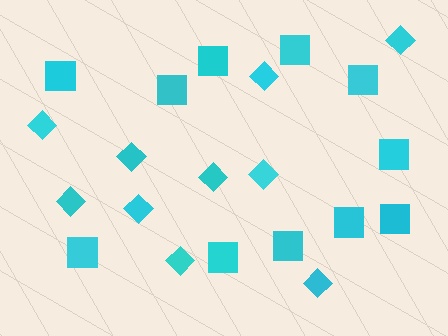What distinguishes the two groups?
There are 2 groups: one group of diamonds (10) and one group of squares (11).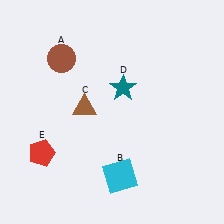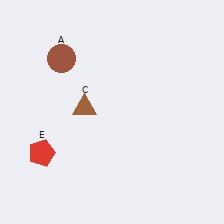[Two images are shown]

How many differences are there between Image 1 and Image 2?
There are 2 differences between the two images.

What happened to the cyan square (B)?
The cyan square (B) was removed in Image 2. It was in the bottom-right area of Image 1.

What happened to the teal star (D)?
The teal star (D) was removed in Image 2. It was in the top-right area of Image 1.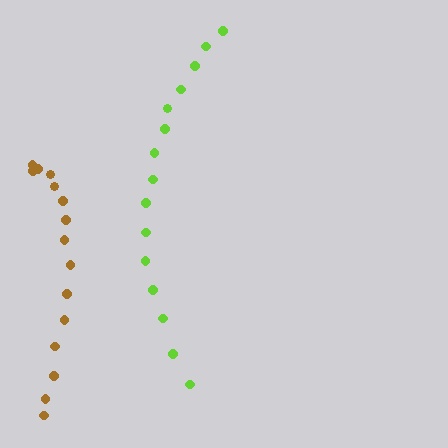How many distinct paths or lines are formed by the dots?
There are 2 distinct paths.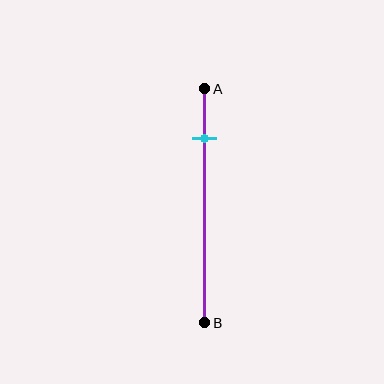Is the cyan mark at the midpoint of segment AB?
No, the mark is at about 20% from A, not at the 50% midpoint.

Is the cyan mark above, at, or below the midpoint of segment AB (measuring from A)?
The cyan mark is above the midpoint of segment AB.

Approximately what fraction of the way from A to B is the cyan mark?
The cyan mark is approximately 20% of the way from A to B.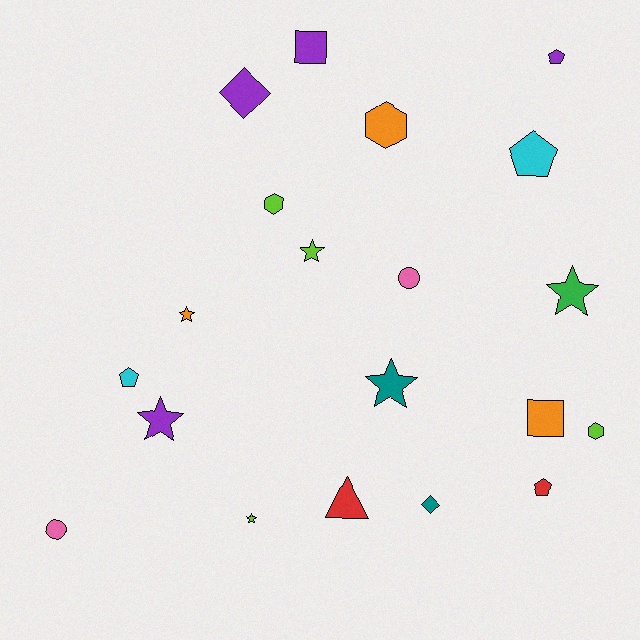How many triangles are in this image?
There is 1 triangle.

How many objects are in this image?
There are 20 objects.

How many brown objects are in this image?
There are no brown objects.